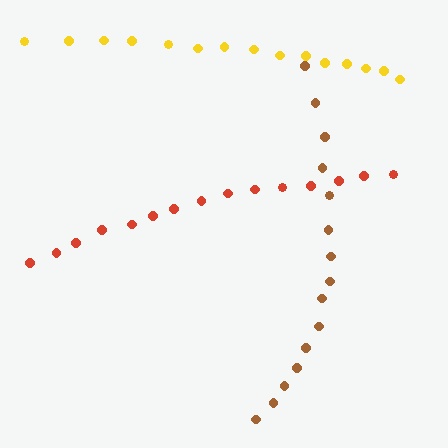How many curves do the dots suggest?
There are 3 distinct paths.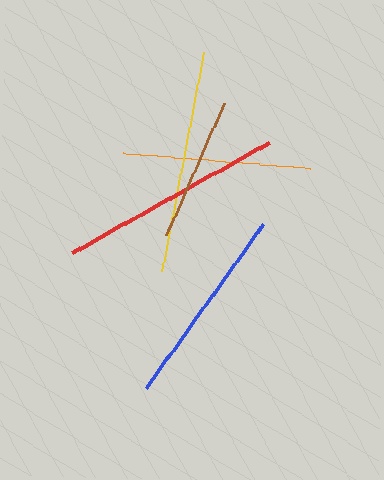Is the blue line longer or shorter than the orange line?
The blue line is longer than the orange line.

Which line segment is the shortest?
The brown line is the shortest at approximately 144 pixels.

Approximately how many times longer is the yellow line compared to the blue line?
The yellow line is approximately 1.1 times the length of the blue line.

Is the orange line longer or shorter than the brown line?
The orange line is longer than the brown line.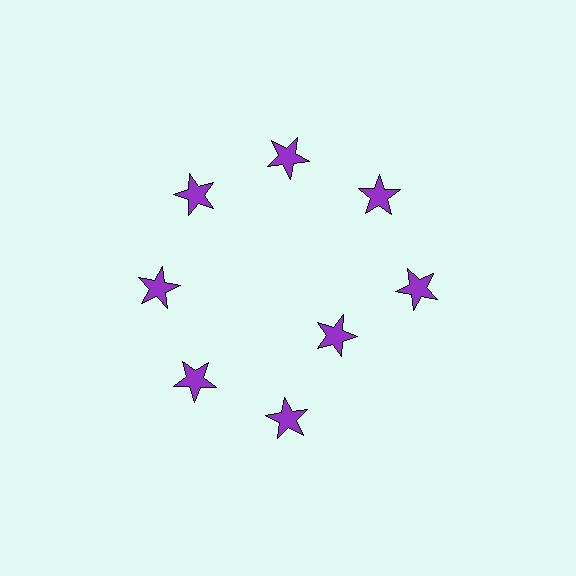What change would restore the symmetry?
The symmetry would be restored by moving it outward, back onto the ring so that all 8 stars sit at equal angles and equal distance from the center.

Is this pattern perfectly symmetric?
No. The 8 purple stars are arranged in a ring, but one element near the 4 o'clock position is pulled inward toward the center, breaking the 8-fold rotational symmetry.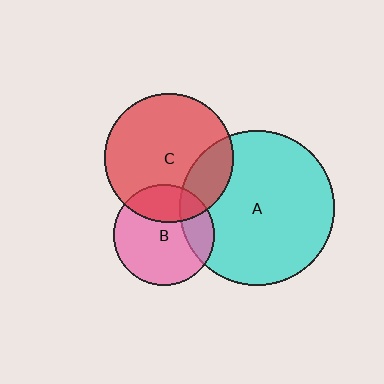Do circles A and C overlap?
Yes.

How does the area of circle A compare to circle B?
Approximately 2.4 times.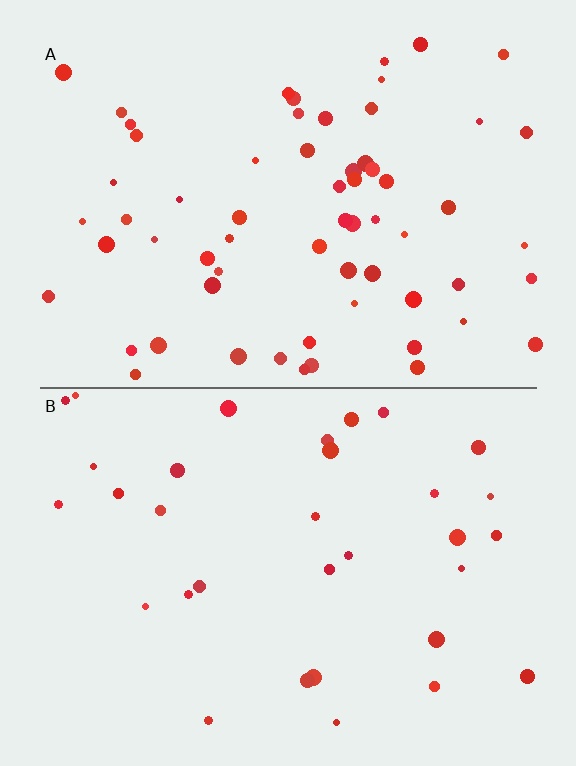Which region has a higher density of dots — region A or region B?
A (the top).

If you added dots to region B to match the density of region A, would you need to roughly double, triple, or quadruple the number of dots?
Approximately double.